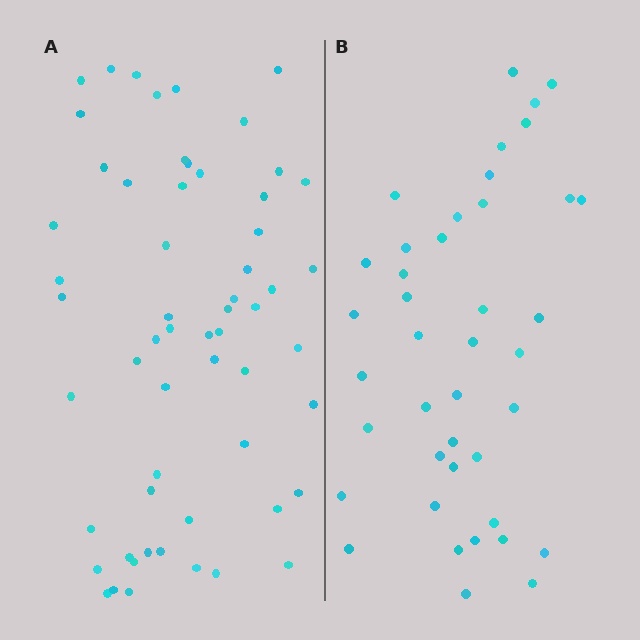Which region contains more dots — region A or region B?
Region A (the left region) has more dots.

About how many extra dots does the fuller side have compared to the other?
Region A has approximately 15 more dots than region B.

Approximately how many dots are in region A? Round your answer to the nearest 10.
About 60 dots. (The exact count is 58, which rounds to 60.)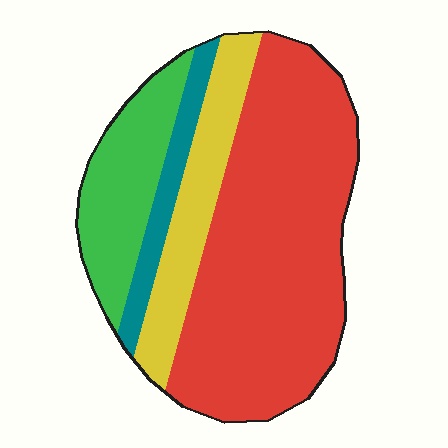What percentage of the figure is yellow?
Yellow covers around 15% of the figure.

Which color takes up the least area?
Teal, at roughly 10%.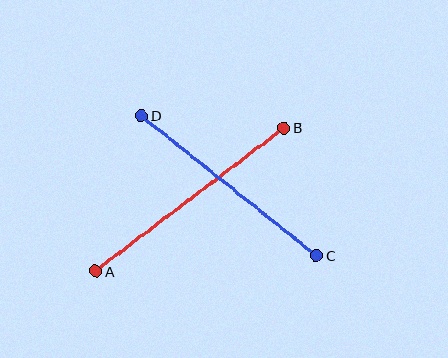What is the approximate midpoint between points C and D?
The midpoint is at approximately (229, 186) pixels.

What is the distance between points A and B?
The distance is approximately 237 pixels.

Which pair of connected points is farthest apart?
Points A and B are farthest apart.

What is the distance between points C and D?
The distance is approximately 224 pixels.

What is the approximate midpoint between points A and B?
The midpoint is at approximately (190, 200) pixels.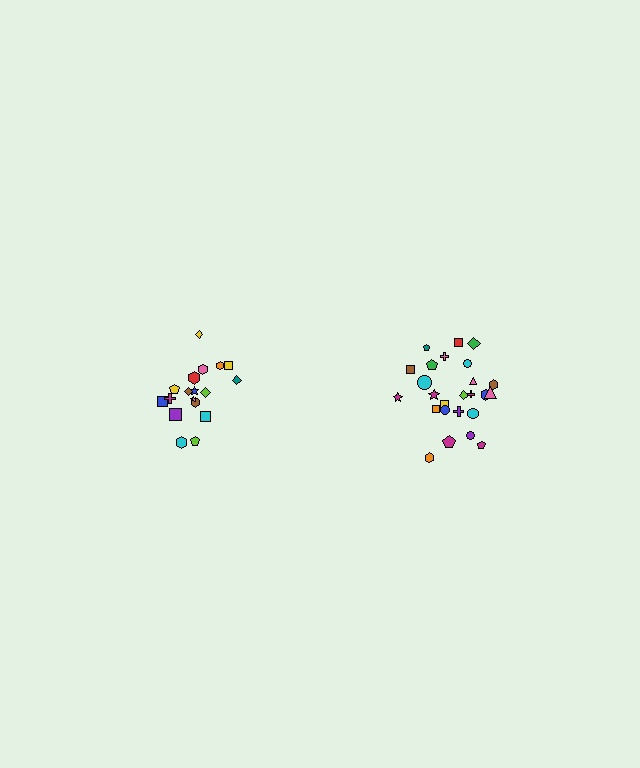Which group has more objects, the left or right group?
The right group.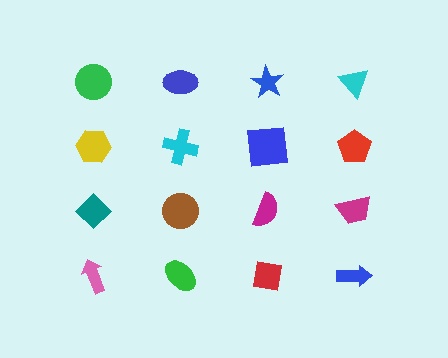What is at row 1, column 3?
A blue star.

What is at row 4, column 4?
A blue arrow.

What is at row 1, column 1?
A green circle.